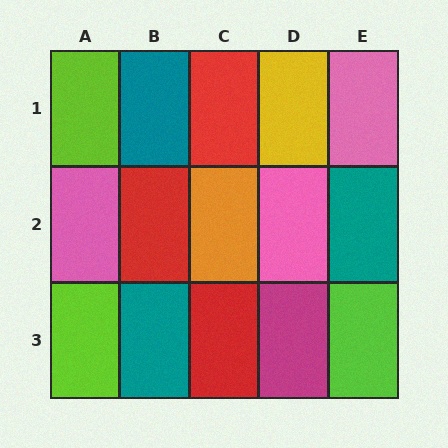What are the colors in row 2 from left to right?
Pink, red, orange, pink, teal.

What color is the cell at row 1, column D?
Yellow.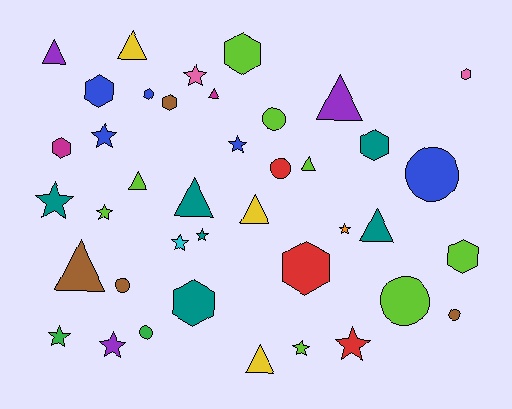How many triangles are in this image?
There are 11 triangles.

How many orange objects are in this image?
There is 1 orange object.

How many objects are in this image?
There are 40 objects.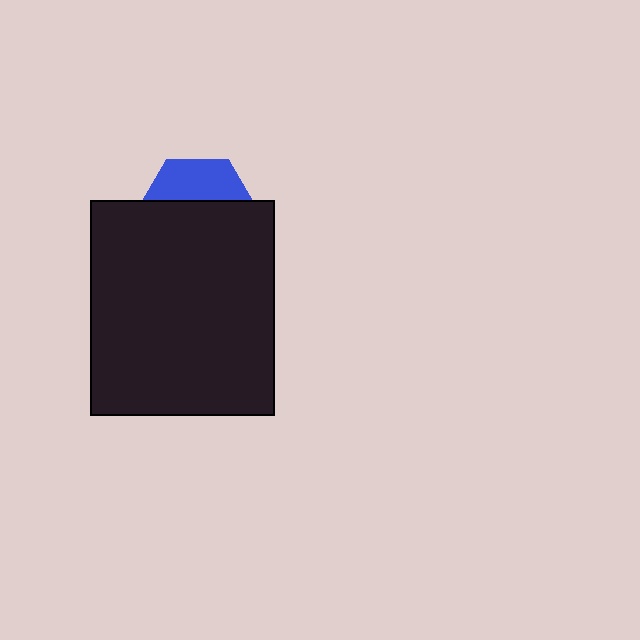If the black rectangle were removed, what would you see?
You would see the complete blue hexagon.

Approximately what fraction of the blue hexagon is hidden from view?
Roughly 67% of the blue hexagon is hidden behind the black rectangle.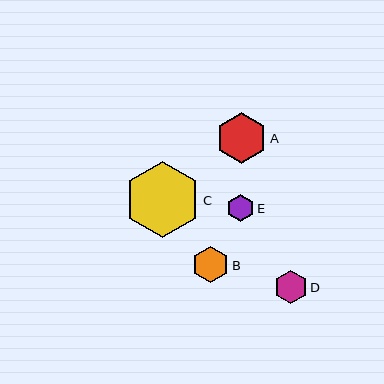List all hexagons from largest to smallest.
From largest to smallest: C, A, B, D, E.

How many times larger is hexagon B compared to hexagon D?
Hexagon B is approximately 1.1 times the size of hexagon D.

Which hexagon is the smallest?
Hexagon E is the smallest with a size of approximately 27 pixels.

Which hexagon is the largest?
Hexagon C is the largest with a size of approximately 76 pixels.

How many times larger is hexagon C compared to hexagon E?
Hexagon C is approximately 2.8 times the size of hexagon E.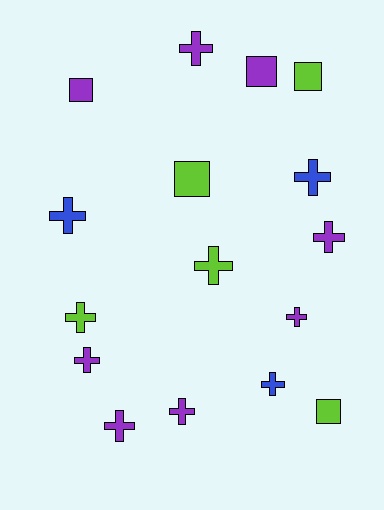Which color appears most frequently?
Purple, with 8 objects.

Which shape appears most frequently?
Cross, with 11 objects.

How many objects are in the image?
There are 16 objects.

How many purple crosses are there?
There are 6 purple crosses.